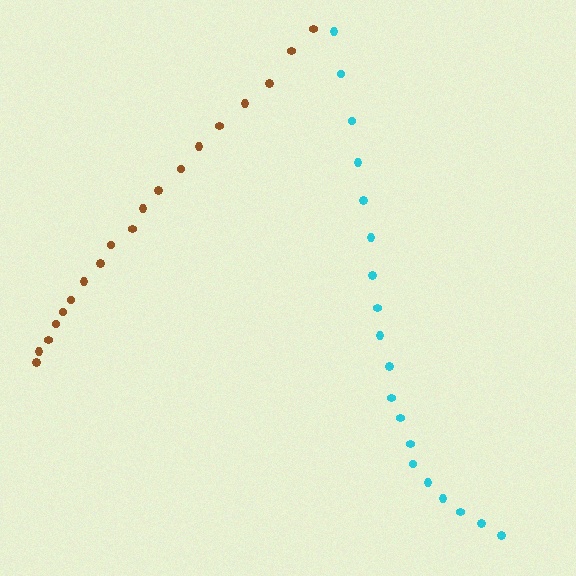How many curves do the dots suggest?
There are 2 distinct paths.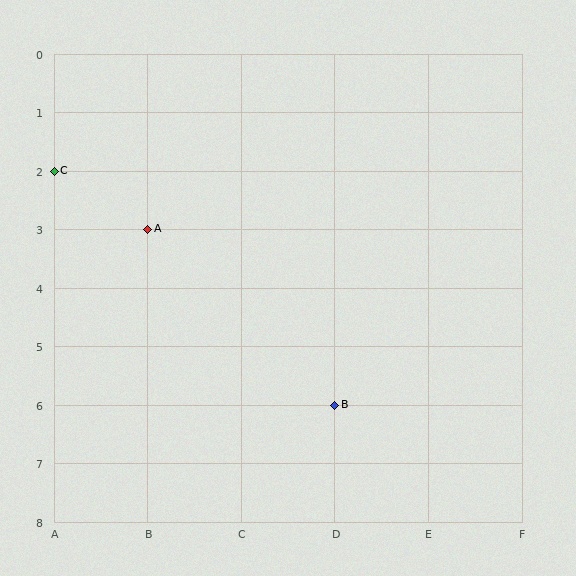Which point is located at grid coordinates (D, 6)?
Point B is at (D, 6).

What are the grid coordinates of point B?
Point B is at grid coordinates (D, 6).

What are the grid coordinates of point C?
Point C is at grid coordinates (A, 2).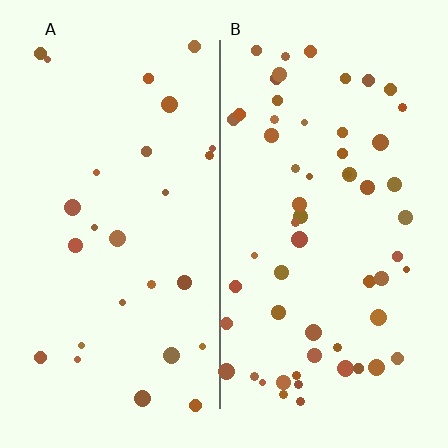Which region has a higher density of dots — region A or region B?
B (the right).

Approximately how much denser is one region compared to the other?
Approximately 2.2× — region B over region A.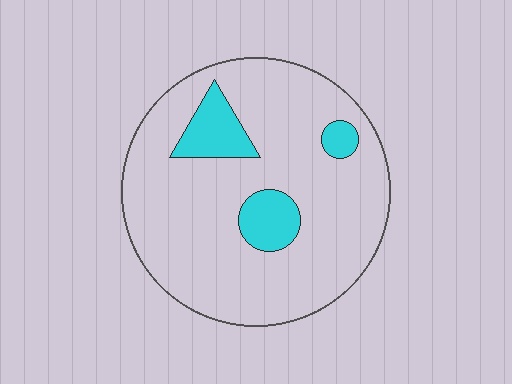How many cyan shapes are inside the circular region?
3.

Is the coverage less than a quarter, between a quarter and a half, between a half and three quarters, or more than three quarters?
Less than a quarter.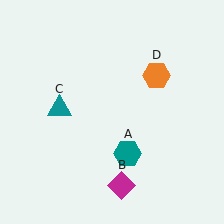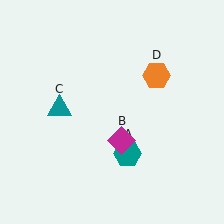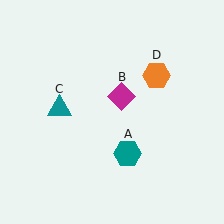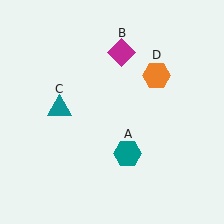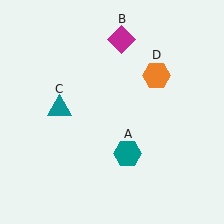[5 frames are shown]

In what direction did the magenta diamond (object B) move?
The magenta diamond (object B) moved up.